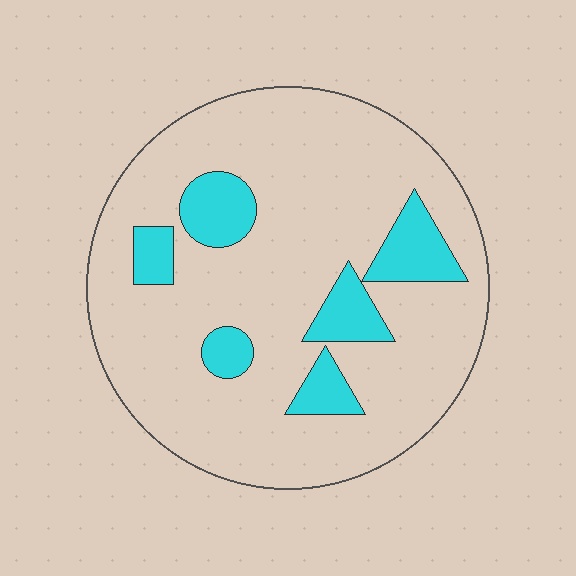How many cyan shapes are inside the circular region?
6.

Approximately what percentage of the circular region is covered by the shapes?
Approximately 15%.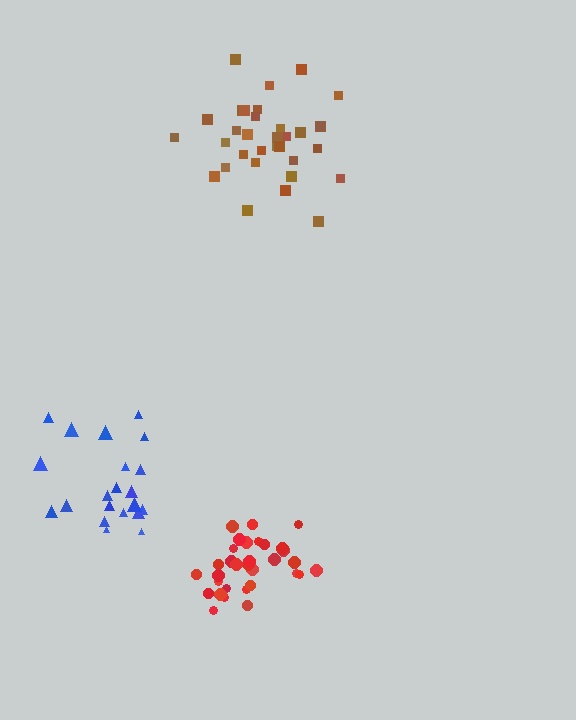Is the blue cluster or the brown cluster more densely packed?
Brown.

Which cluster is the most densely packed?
Red.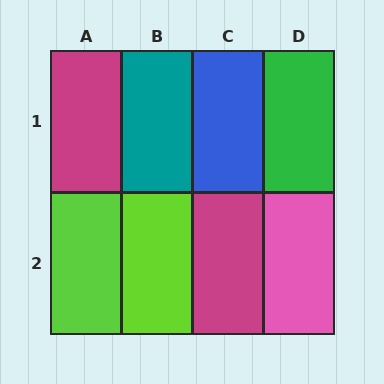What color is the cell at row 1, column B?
Teal.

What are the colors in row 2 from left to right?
Lime, lime, magenta, pink.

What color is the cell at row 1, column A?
Magenta.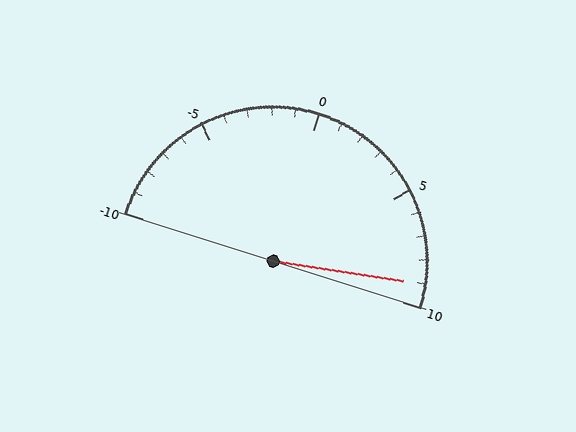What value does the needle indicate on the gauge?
The needle indicates approximately 9.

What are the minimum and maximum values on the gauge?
The gauge ranges from -10 to 10.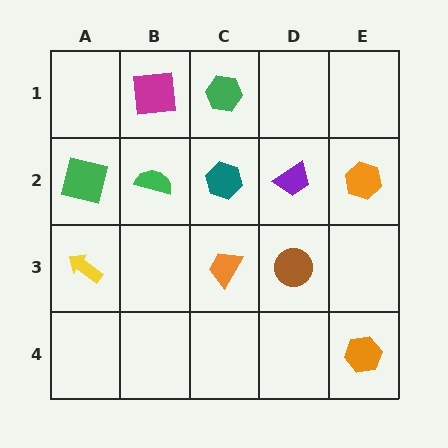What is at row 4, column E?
An orange hexagon.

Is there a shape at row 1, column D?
No, that cell is empty.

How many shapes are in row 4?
1 shape.